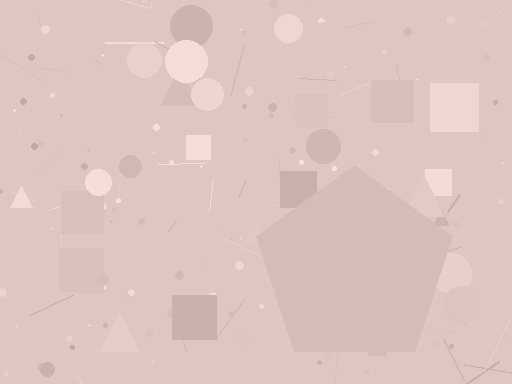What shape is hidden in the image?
A pentagon is hidden in the image.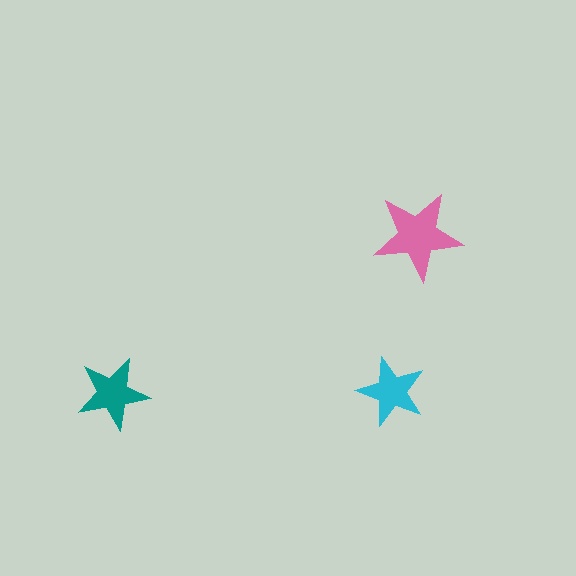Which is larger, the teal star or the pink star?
The pink one.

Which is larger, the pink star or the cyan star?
The pink one.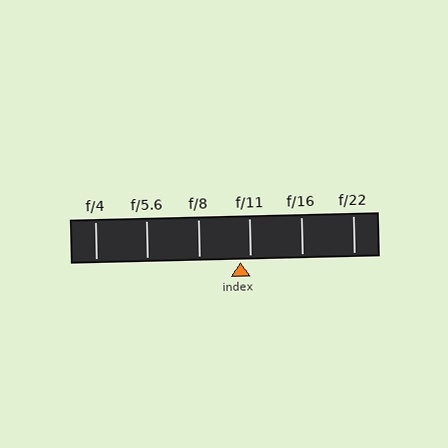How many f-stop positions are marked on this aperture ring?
There are 6 f-stop positions marked.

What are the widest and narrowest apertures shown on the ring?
The widest aperture shown is f/4 and the narrowest is f/22.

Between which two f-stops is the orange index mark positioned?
The index mark is between f/8 and f/11.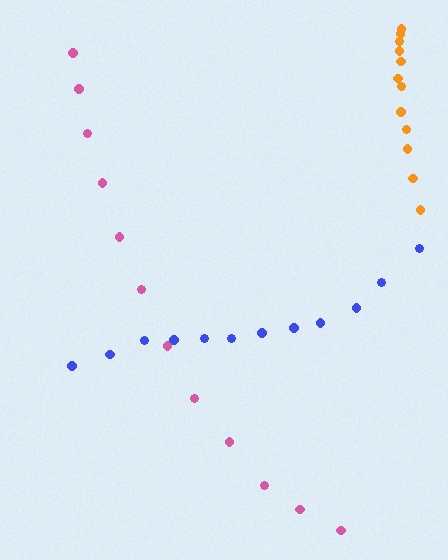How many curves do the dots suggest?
There are 3 distinct paths.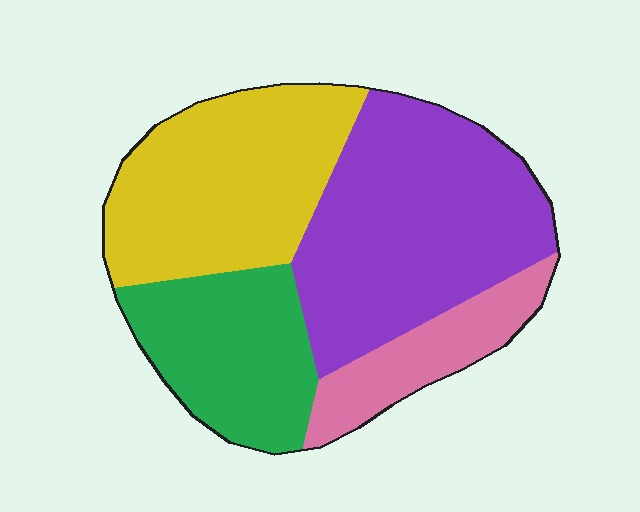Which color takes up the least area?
Pink, at roughly 10%.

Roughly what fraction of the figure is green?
Green covers about 20% of the figure.